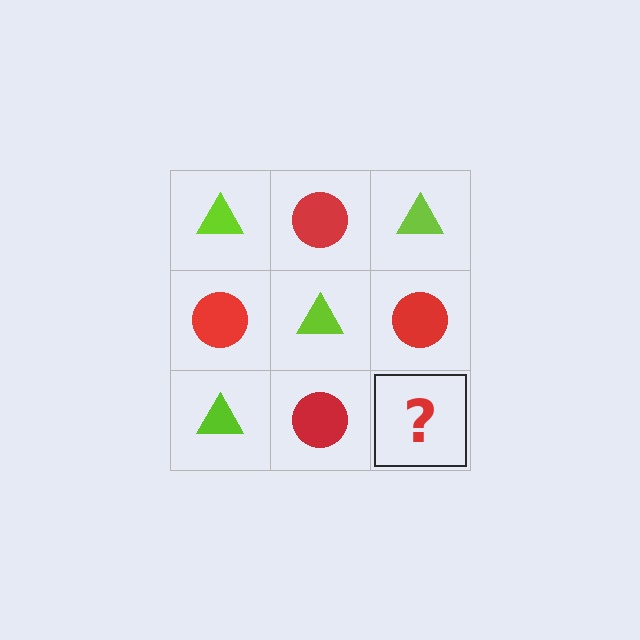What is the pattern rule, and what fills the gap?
The rule is that it alternates lime triangle and red circle in a checkerboard pattern. The gap should be filled with a lime triangle.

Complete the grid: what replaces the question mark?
The question mark should be replaced with a lime triangle.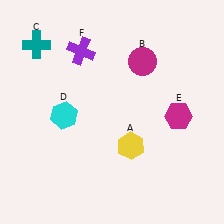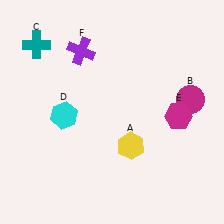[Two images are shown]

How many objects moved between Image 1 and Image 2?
1 object moved between the two images.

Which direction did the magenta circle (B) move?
The magenta circle (B) moved right.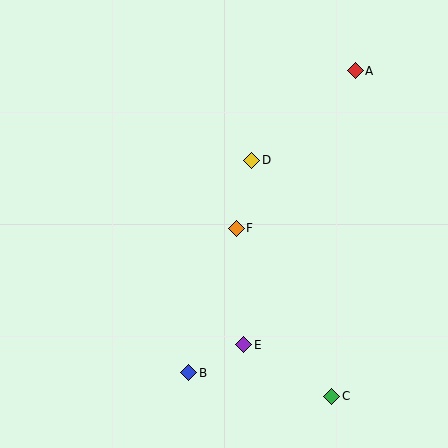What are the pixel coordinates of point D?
Point D is at (252, 160).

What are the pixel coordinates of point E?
Point E is at (244, 345).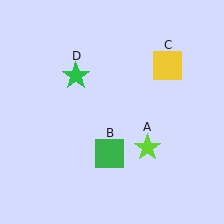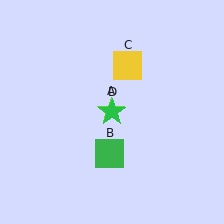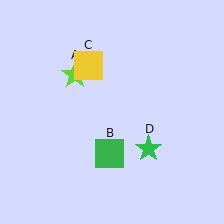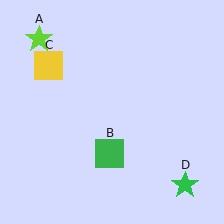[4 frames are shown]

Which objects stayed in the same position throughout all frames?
Green square (object B) remained stationary.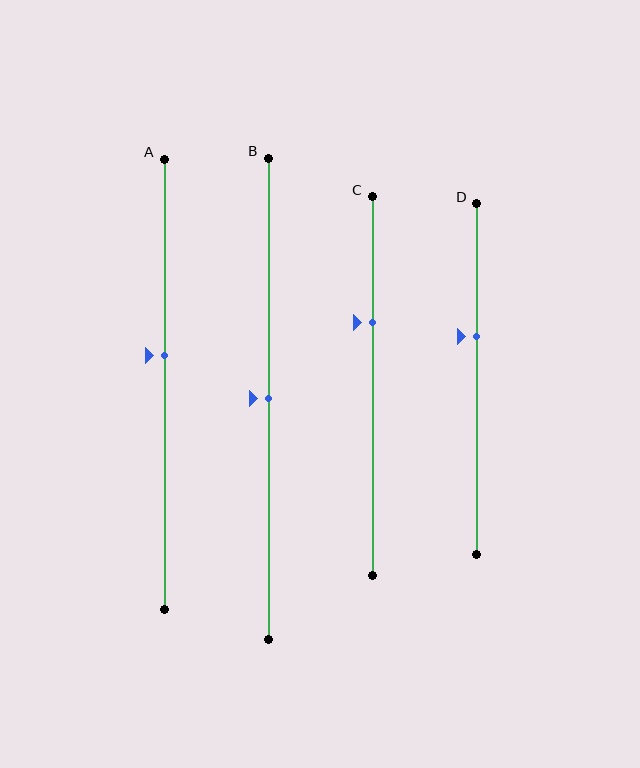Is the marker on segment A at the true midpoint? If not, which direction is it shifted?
No, the marker on segment A is shifted upward by about 6% of the segment length.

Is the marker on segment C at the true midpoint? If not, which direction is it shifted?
No, the marker on segment C is shifted upward by about 17% of the segment length.